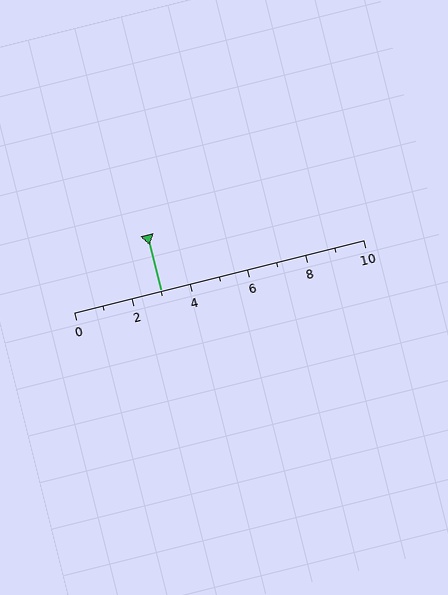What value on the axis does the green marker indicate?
The marker indicates approximately 3.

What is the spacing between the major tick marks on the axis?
The major ticks are spaced 2 apart.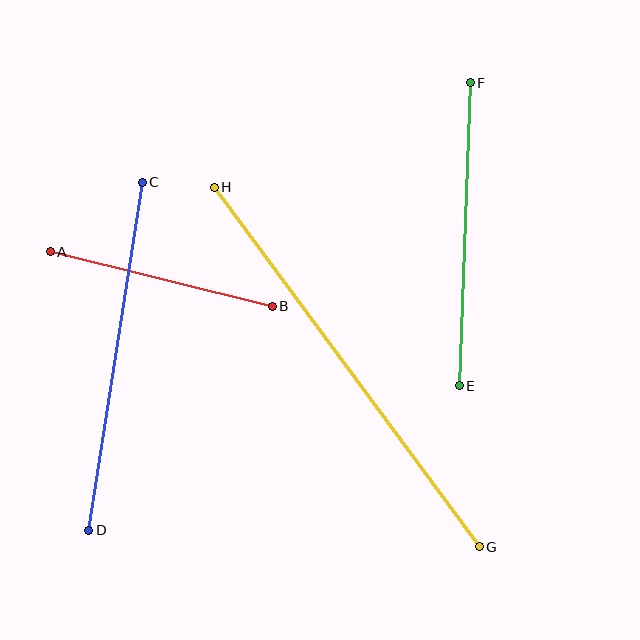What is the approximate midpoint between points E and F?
The midpoint is at approximately (465, 234) pixels.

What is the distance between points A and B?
The distance is approximately 229 pixels.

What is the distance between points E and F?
The distance is approximately 303 pixels.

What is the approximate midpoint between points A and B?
The midpoint is at approximately (161, 279) pixels.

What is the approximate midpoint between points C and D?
The midpoint is at approximately (116, 356) pixels.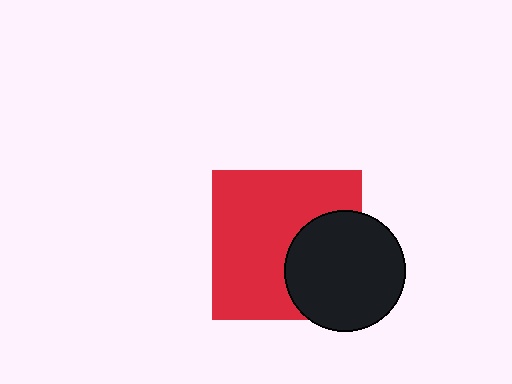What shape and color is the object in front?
The object in front is a black circle.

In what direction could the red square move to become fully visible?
The red square could move left. That would shift it out from behind the black circle entirely.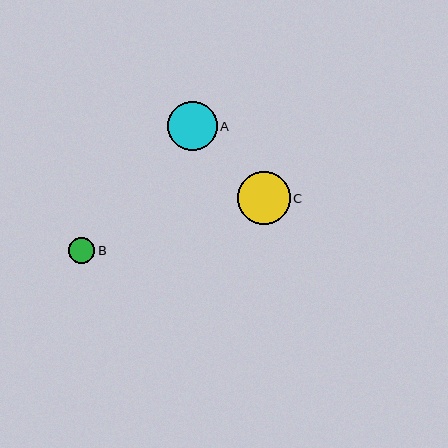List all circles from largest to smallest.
From largest to smallest: C, A, B.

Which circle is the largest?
Circle C is the largest with a size of approximately 53 pixels.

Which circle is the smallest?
Circle B is the smallest with a size of approximately 26 pixels.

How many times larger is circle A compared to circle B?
Circle A is approximately 1.9 times the size of circle B.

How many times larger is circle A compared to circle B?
Circle A is approximately 1.9 times the size of circle B.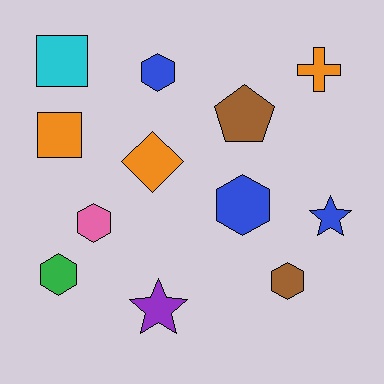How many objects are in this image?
There are 12 objects.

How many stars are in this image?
There are 2 stars.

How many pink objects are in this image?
There is 1 pink object.